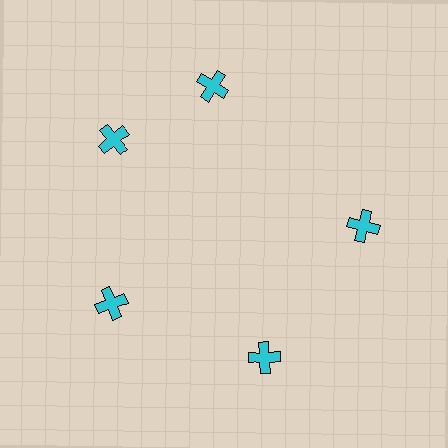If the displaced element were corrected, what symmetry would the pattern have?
It would have 5-fold rotational symmetry — the pattern would map onto itself every 72 degrees.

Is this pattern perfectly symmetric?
No. The 5 cyan crosses are arranged in a ring, but one element near the 1 o'clock position is rotated out of alignment along the ring, breaking the 5-fold rotational symmetry.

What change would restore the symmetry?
The symmetry would be restored by rotating it back into even spacing with its neighbors so that all 5 crosses sit at equal angles and equal distance from the center.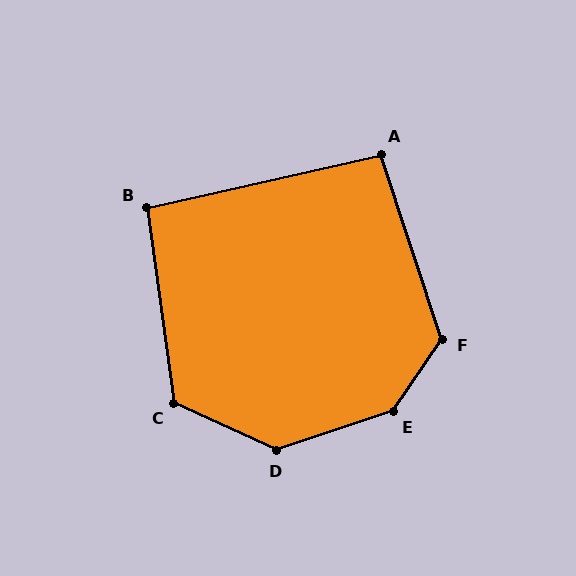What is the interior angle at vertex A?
Approximately 96 degrees (obtuse).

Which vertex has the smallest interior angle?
B, at approximately 95 degrees.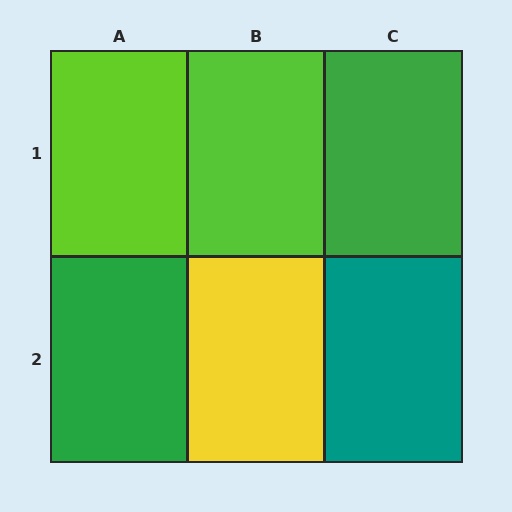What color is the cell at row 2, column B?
Yellow.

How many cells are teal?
1 cell is teal.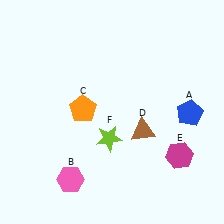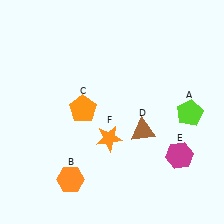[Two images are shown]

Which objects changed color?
A changed from blue to lime. B changed from pink to orange. F changed from lime to orange.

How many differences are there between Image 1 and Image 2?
There are 3 differences between the two images.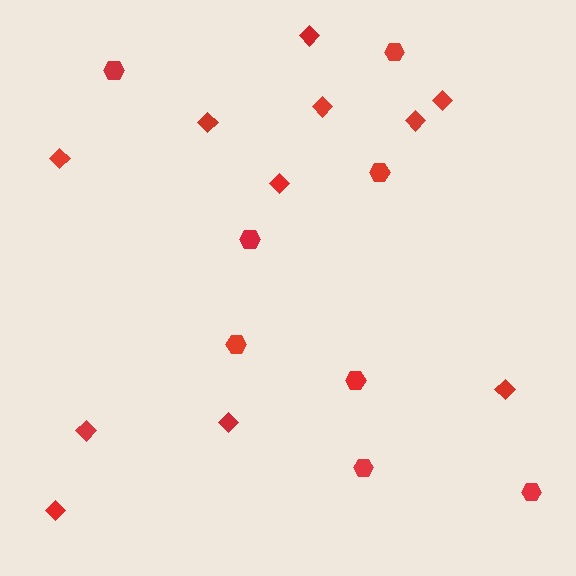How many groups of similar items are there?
There are 2 groups: one group of hexagons (8) and one group of diamonds (11).